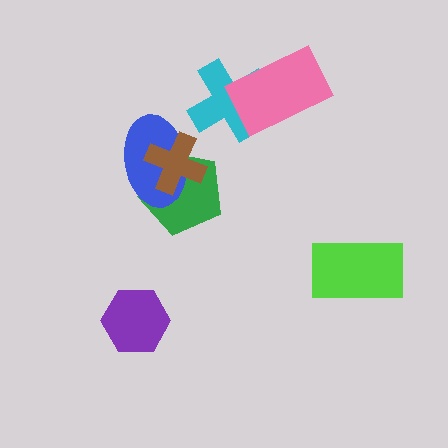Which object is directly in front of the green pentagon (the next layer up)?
The blue ellipse is directly in front of the green pentagon.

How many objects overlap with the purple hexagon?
0 objects overlap with the purple hexagon.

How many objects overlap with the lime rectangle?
0 objects overlap with the lime rectangle.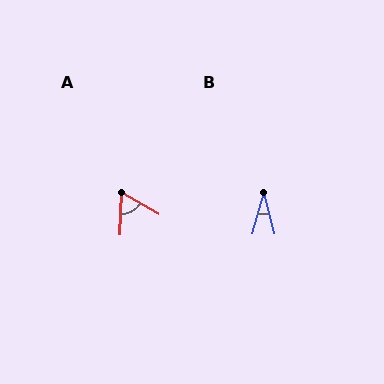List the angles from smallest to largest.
B (29°), A (63°).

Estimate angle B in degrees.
Approximately 29 degrees.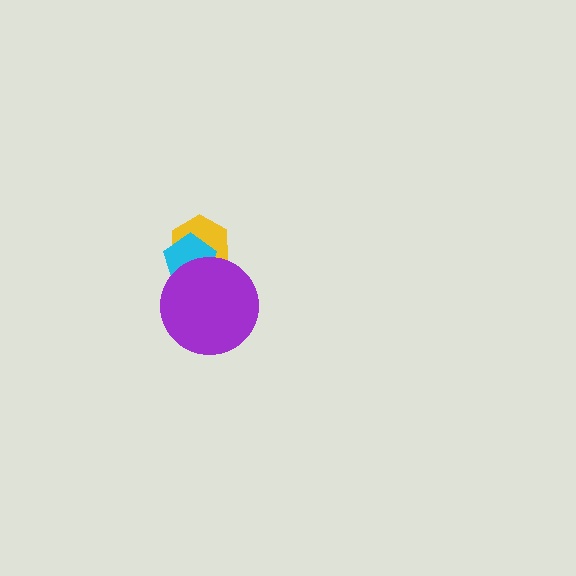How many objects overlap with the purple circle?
2 objects overlap with the purple circle.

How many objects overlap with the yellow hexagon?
2 objects overlap with the yellow hexagon.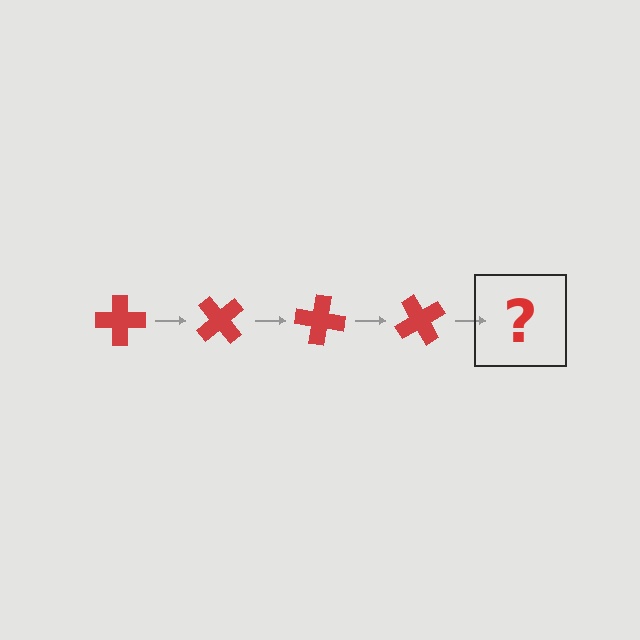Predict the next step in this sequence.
The next step is a red cross rotated 200 degrees.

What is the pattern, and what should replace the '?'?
The pattern is that the cross rotates 50 degrees each step. The '?' should be a red cross rotated 200 degrees.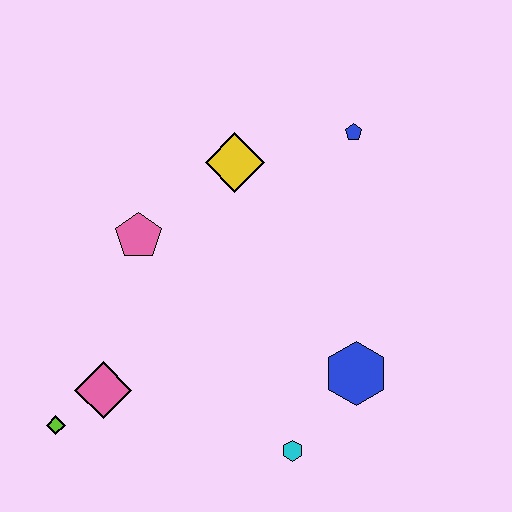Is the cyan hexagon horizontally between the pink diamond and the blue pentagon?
Yes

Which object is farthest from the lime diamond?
The blue pentagon is farthest from the lime diamond.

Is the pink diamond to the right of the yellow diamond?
No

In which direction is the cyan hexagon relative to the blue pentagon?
The cyan hexagon is below the blue pentagon.